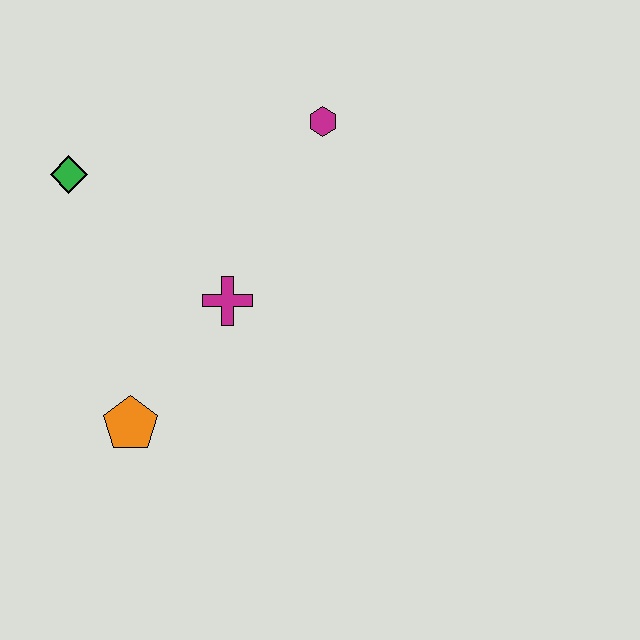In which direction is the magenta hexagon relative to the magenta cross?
The magenta hexagon is above the magenta cross.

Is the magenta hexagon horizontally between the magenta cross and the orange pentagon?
No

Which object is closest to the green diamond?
The magenta cross is closest to the green diamond.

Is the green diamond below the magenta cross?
No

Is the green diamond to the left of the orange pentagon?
Yes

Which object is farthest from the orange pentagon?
The magenta hexagon is farthest from the orange pentagon.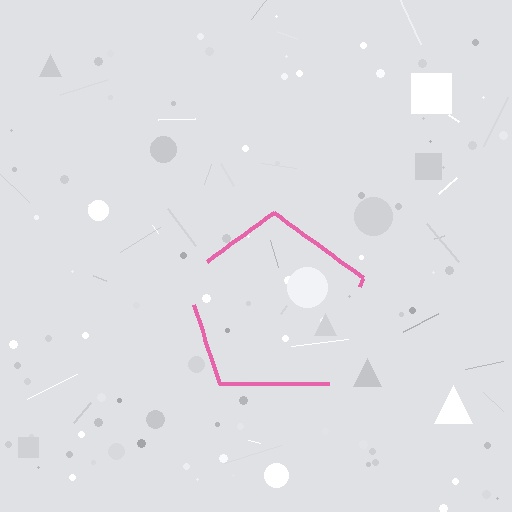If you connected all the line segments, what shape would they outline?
They would outline a pentagon.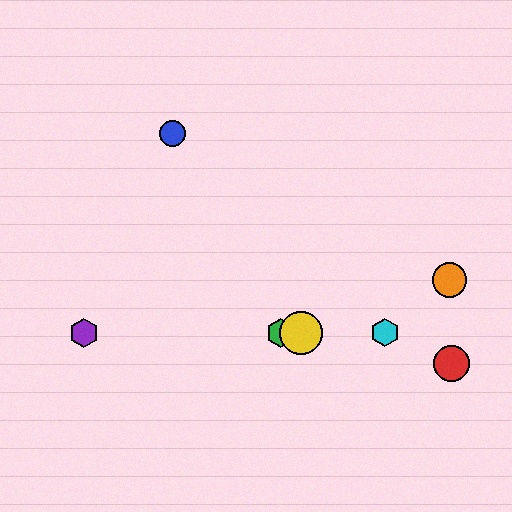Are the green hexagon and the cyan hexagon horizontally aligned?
Yes, both are at y≈333.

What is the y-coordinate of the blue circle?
The blue circle is at y≈133.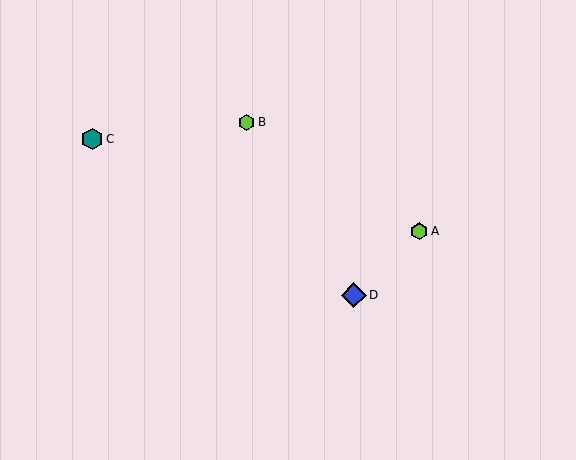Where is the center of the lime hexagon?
The center of the lime hexagon is at (419, 231).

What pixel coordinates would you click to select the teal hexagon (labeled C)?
Click at (92, 139) to select the teal hexagon C.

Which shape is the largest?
The blue diamond (labeled D) is the largest.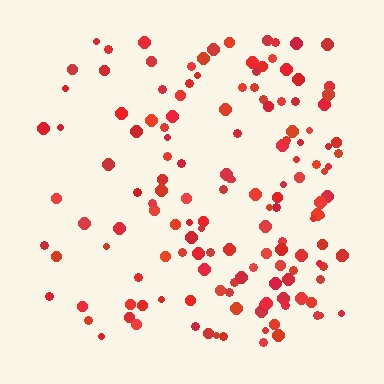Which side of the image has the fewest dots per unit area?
The left.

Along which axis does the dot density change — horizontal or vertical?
Horizontal.